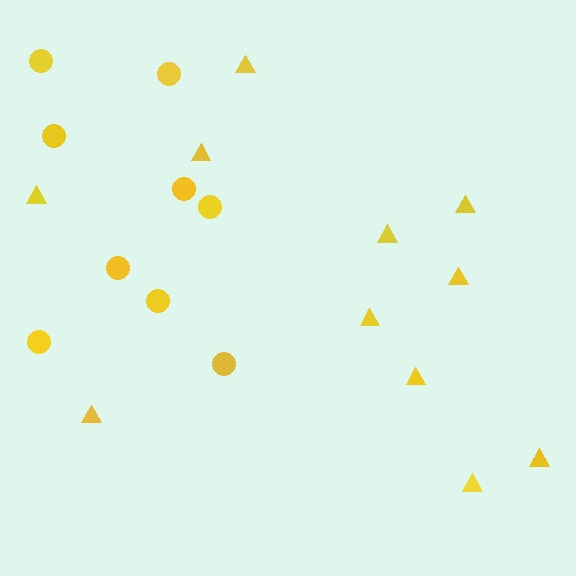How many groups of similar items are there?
There are 2 groups: one group of triangles (11) and one group of circles (9).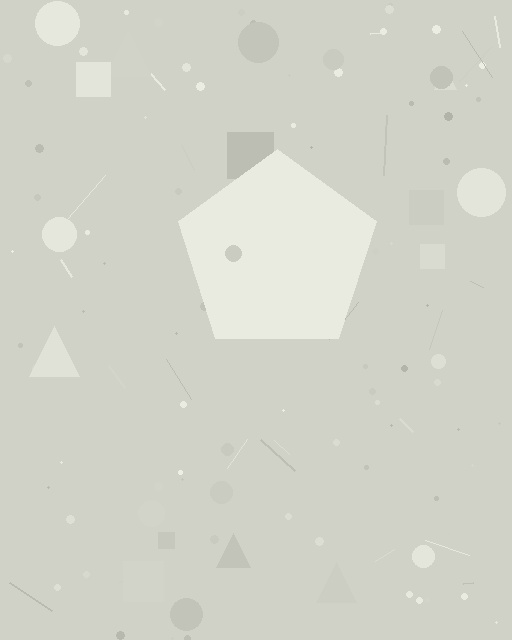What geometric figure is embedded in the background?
A pentagon is embedded in the background.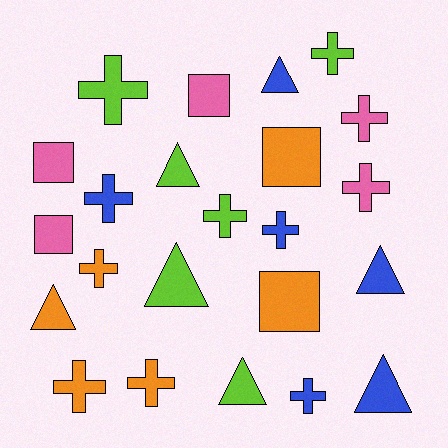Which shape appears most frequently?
Cross, with 11 objects.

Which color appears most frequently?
Lime, with 6 objects.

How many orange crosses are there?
There are 3 orange crosses.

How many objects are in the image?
There are 23 objects.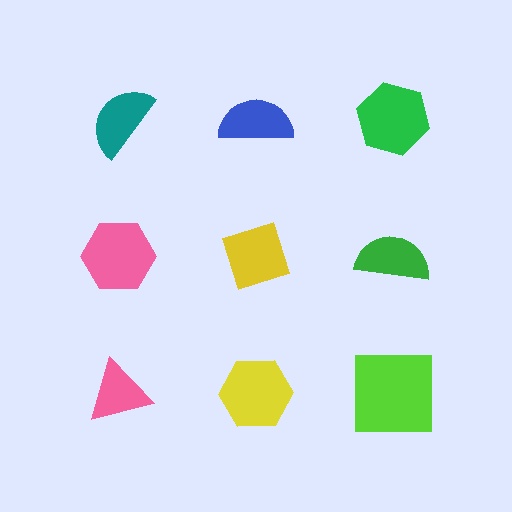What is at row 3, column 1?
A pink triangle.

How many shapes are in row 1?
3 shapes.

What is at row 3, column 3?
A lime square.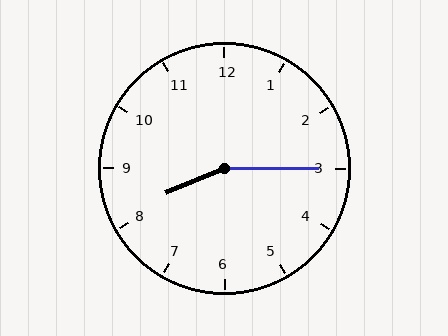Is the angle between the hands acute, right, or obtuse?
It is obtuse.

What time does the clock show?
8:15.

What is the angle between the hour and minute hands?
Approximately 158 degrees.